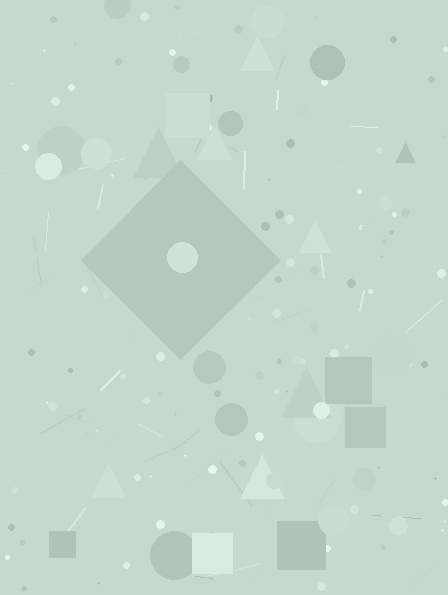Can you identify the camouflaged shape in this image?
The camouflaged shape is a diamond.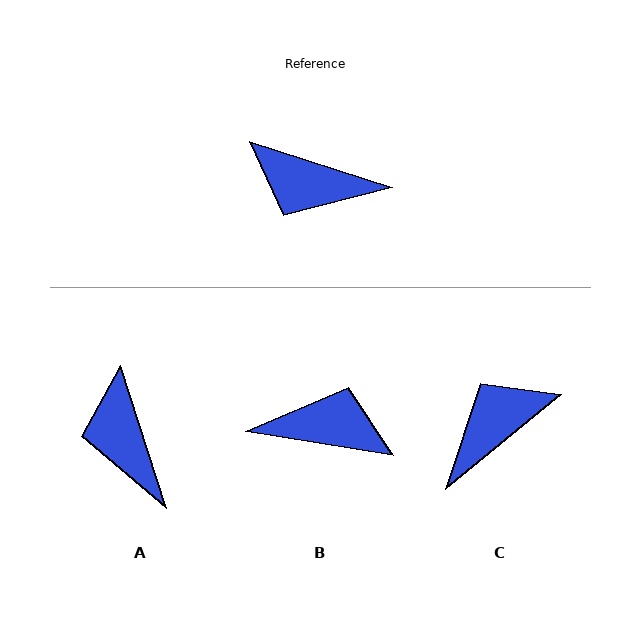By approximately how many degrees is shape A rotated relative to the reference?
Approximately 54 degrees clockwise.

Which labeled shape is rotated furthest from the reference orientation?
B, about 171 degrees away.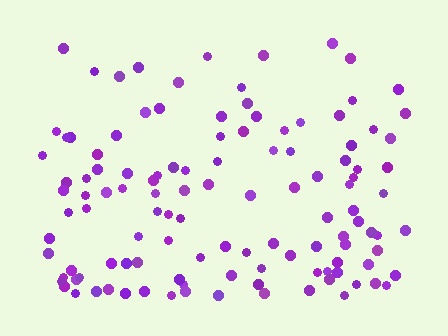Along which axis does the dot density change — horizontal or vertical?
Vertical.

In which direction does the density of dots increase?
From top to bottom, with the bottom side densest.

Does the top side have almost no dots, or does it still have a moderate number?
Still a moderate number, just noticeably fewer than the bottom.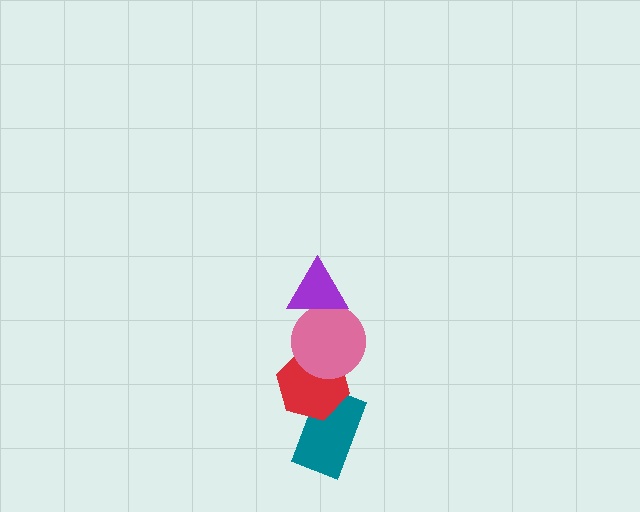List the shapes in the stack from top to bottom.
From top to bottom: the purple triangle, the pink circle, the red hexagon, the teal rectangle.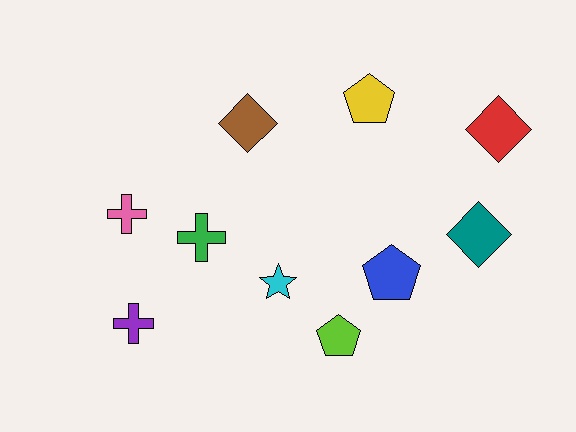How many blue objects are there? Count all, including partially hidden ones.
There is 1 blue object.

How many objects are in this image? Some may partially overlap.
There are 10 objects.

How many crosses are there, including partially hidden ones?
There are 3 crosses.